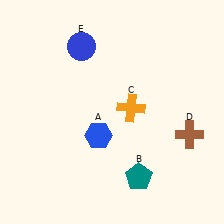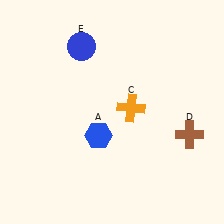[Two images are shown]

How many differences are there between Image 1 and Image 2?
There is 1 difference between the two images.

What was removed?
The teal pentagon (B) was removed in Image 2.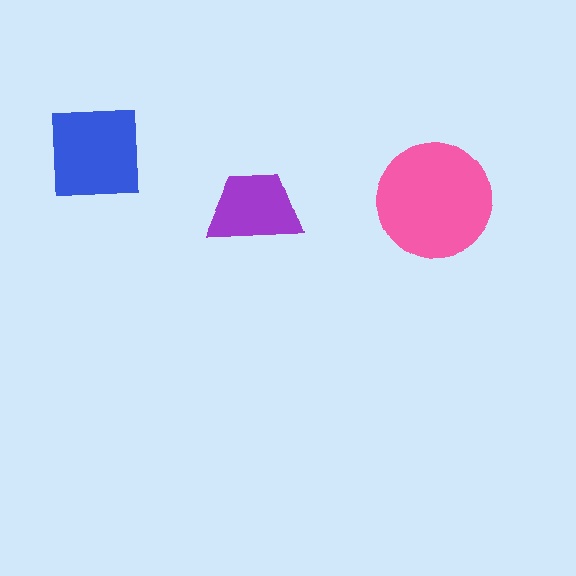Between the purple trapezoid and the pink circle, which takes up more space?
The pink circle.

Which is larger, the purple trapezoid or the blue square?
The blue square.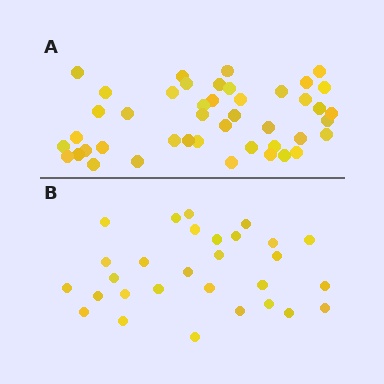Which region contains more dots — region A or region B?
Region A (the top region) has more dots.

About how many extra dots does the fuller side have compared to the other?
Region A has approximately 15 more dots than region B.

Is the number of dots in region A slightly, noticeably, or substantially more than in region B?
Region A has substantially more. The ratio is roughly 1.5 to 1.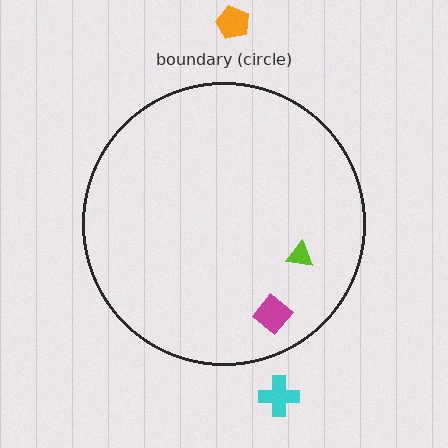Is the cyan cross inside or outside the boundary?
Outside.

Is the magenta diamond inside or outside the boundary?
Inside.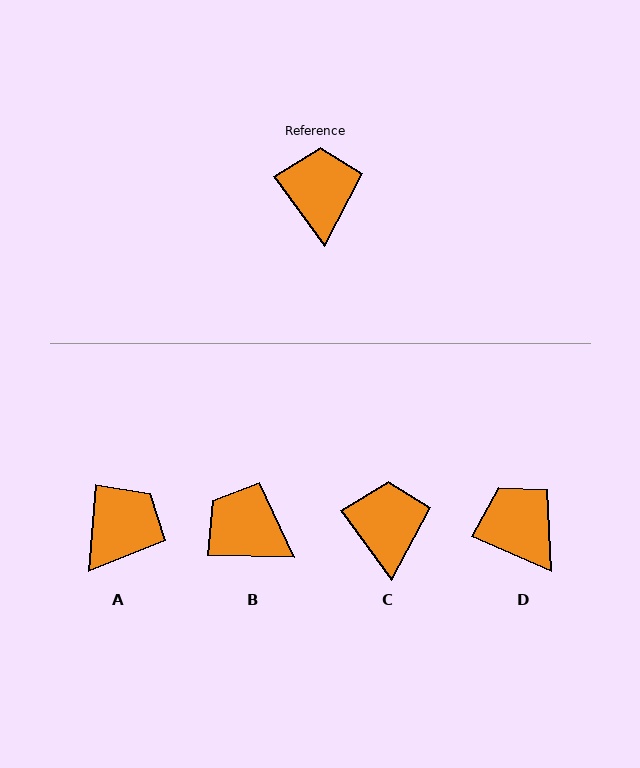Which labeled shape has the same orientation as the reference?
C.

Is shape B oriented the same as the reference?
No, it is off by about 53 degrees.